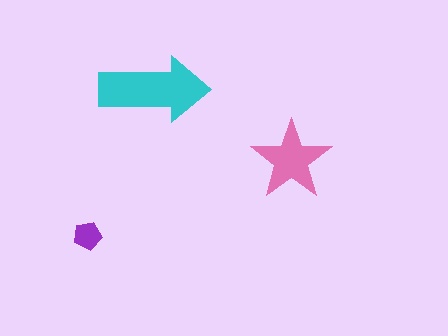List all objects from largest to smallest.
The cyan arrow, the pink star, the purple pentagon.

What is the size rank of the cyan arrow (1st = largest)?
1st.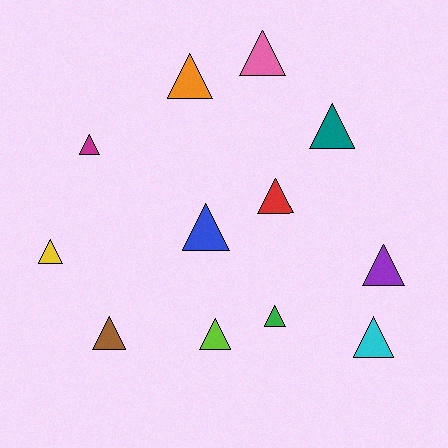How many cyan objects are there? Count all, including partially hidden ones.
There is 1 cyan object.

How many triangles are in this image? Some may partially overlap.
There are 12 triangles.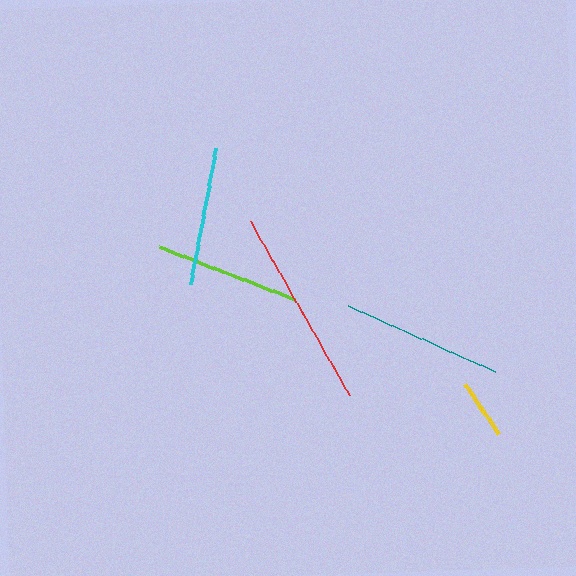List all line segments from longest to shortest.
From longest to shortest: red, teal, lime, cyan, yellow.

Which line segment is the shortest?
The yellow line is the shortest at approximately 60 pixels.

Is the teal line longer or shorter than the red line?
The red line is longer than the teal line.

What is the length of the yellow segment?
The yellow segment is approximately 60 pixels long.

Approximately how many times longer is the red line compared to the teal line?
The red line is approximately 1.2 times the length of the teal line.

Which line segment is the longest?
The red line is the longest at approximately 200 pixels.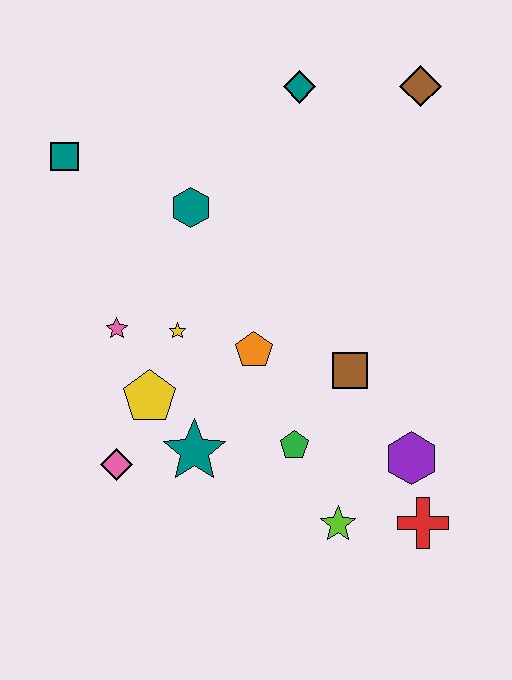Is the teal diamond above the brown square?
Yes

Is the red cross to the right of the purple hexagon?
Yes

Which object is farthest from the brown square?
The teal square is farthest from the brown square.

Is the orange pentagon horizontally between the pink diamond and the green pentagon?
Yes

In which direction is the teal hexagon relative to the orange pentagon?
The teal hexagon is above the orange pentagon.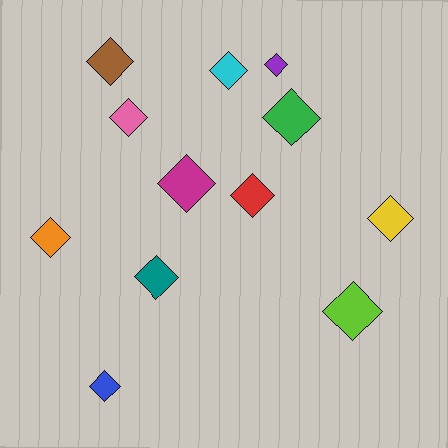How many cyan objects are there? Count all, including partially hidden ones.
There is 1 cyan object.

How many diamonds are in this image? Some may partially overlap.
There are 12 diamonds.